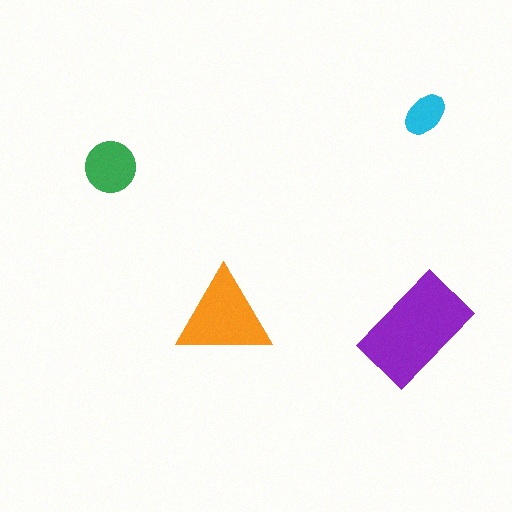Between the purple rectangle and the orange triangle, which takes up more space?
The purple rectangle.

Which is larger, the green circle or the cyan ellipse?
The green circle.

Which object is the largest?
The purple rectangle.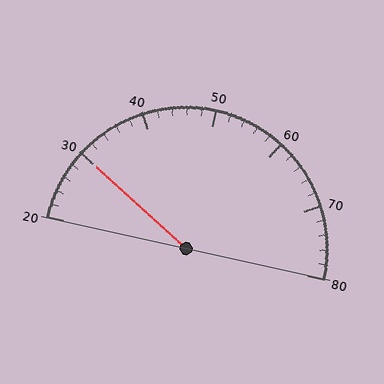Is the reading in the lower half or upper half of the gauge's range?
The reading is in the lower half of the range (20 to 80).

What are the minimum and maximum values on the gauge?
The gauge ranges from 20 to 80.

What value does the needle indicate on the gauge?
The needle indicates approximately 30.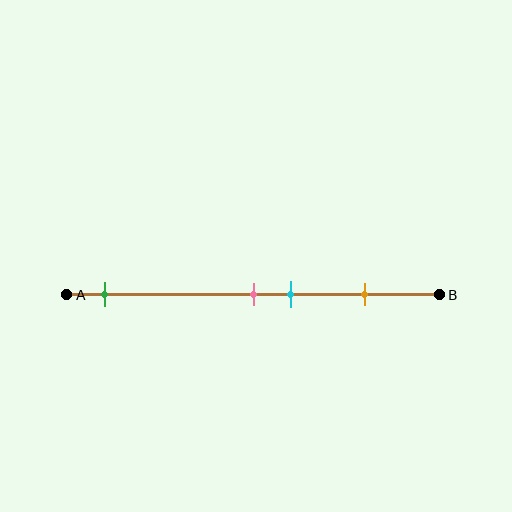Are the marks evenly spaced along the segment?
No, the marks are not evenly spaced.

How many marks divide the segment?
There are 4 marks dividing the segment.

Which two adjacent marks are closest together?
The pink and cyan marks are the closest adjacent pair.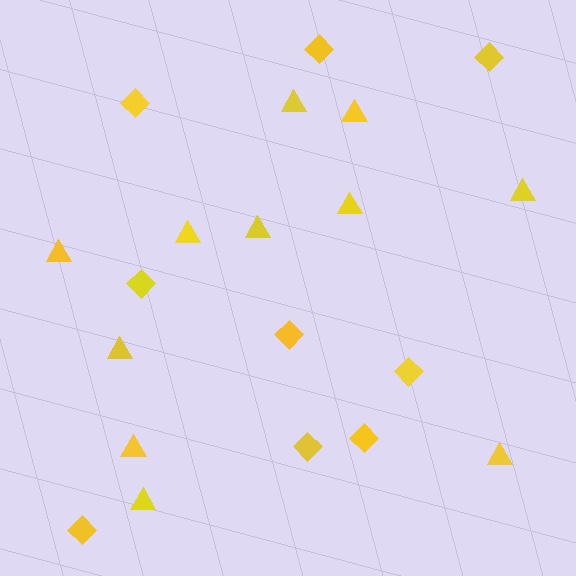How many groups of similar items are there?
There are 2 groups: one group of diamonds (9) and one group of triangles (11).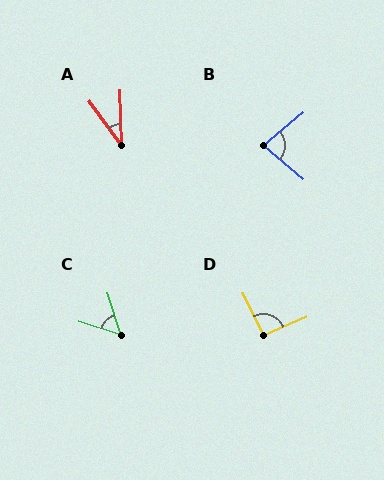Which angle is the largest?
D, at approximately 94 degrees.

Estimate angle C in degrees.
Approximately 53 degrees.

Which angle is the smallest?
A, at approximately 35 degrees.